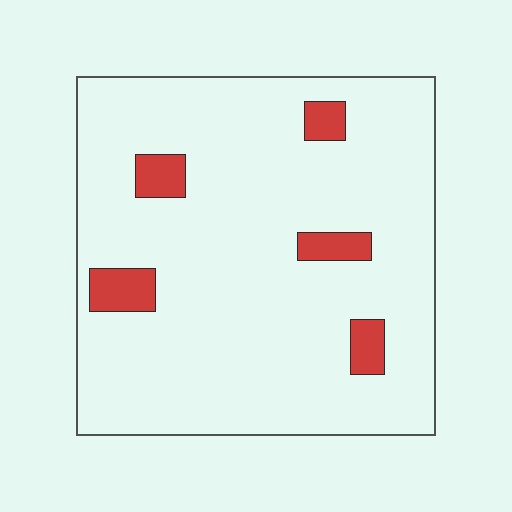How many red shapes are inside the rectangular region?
5.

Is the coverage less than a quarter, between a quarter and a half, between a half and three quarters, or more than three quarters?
Less than a quarter.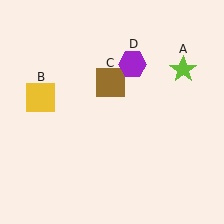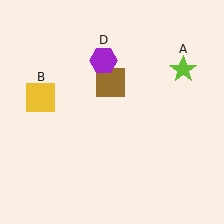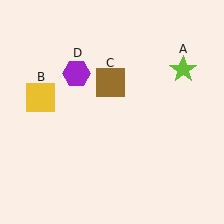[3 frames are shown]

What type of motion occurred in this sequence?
The purple hexagon (object D) rotated counterclockwise around the center of the scene.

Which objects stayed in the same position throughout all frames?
Lime star (object A) and yellow square (object B) and brown square (object C) remained stationary.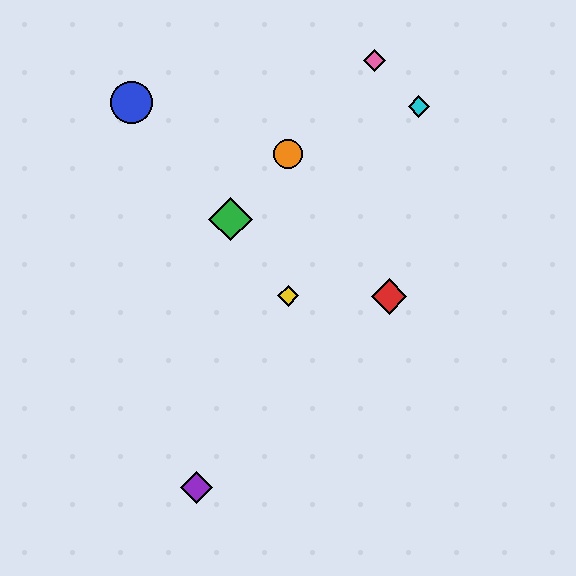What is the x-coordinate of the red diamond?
The red diamond is at x≈389.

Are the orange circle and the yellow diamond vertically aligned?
Yes, both are at x≈288.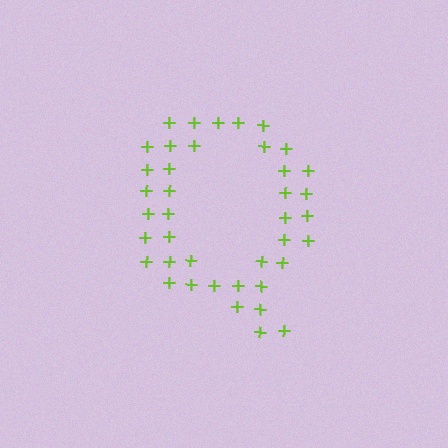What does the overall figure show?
The overall figure shows the letter Q.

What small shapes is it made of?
It is made of small plus signs.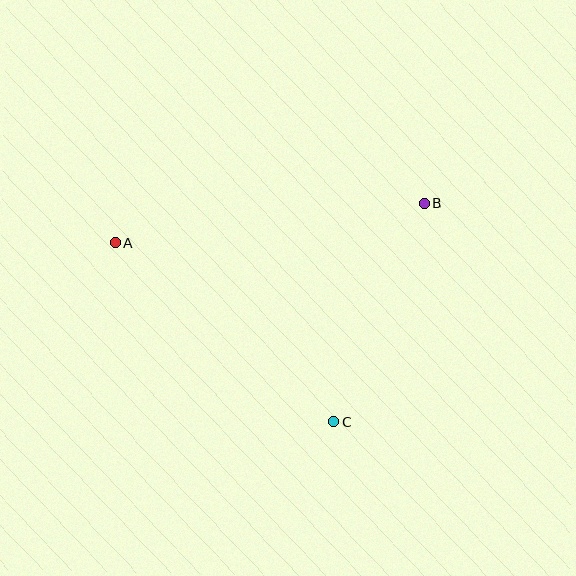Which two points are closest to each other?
Points B and C are closest to each other.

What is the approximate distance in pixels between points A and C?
The distance between A and C is approximately 283 pixels.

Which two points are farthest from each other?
Points A and B are farthest from each other.